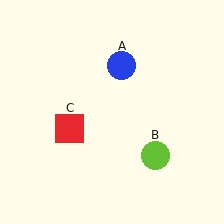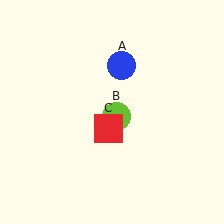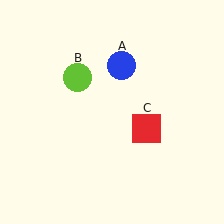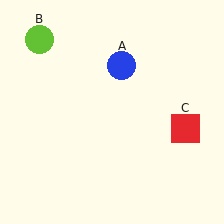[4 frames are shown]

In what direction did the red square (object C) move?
The red square (object C) moved right.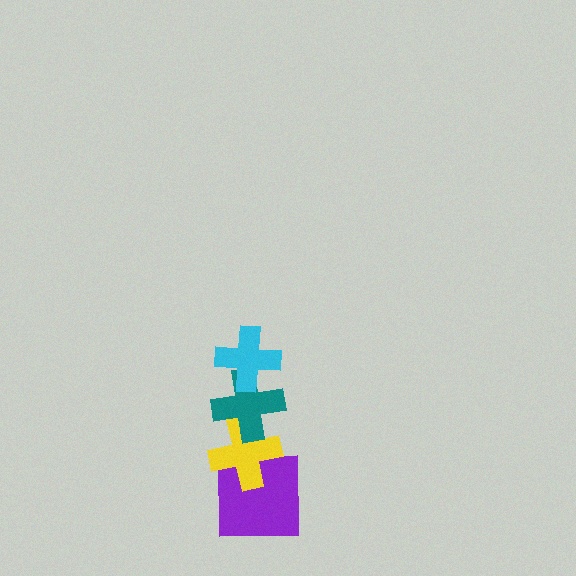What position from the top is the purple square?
The purple square is 4th from the top.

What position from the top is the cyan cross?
The cyan cross is 1st from the top.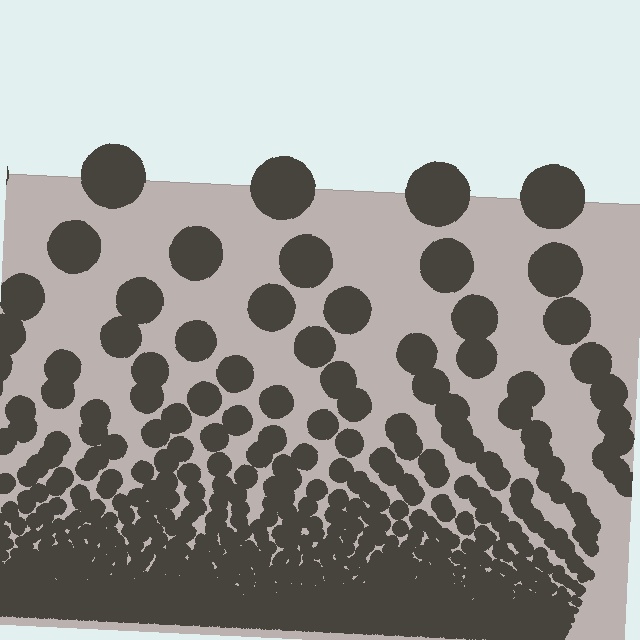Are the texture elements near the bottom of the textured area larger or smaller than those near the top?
Smaller. The gradient is inverted — elements near the bottom are smaller and denser.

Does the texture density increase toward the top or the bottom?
Density increases toward the bottom.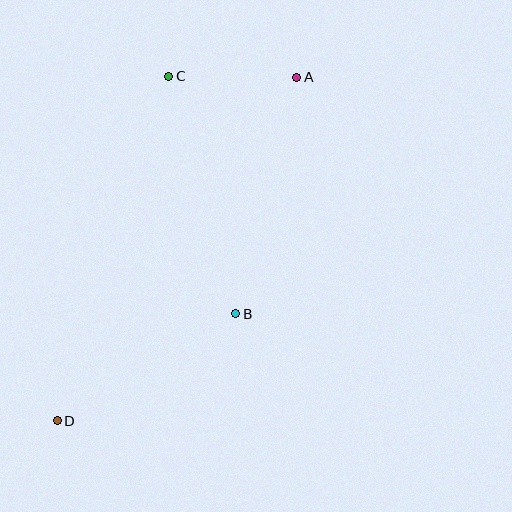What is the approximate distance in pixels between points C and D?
The distance between C and D is approximately 362 pixels.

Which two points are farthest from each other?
Points A and D are farthest from each other.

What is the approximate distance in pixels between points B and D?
The distance between B and D is approximately 208 pixels.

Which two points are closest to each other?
Points A and C are closest to each other.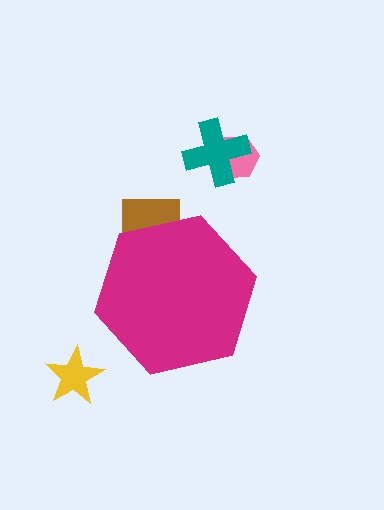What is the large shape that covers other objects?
A magenta hexagon.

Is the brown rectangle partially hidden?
Yes, the brown rectangle is partially hidden behind the magenta hexagon.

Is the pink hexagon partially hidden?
No, the pink hexagon is fully visible.